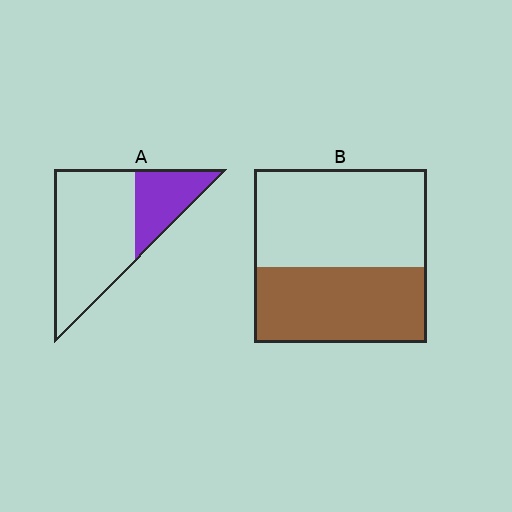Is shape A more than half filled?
No.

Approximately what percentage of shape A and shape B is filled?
A is approximately 30% and B is approximately 45%.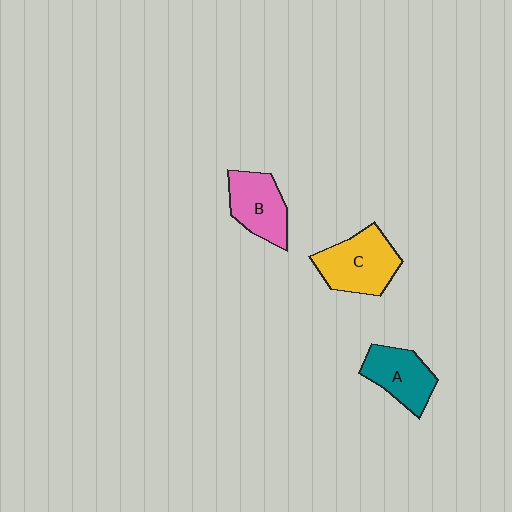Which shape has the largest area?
Shape C (yellow).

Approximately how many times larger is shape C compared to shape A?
Approximately 1.3 times.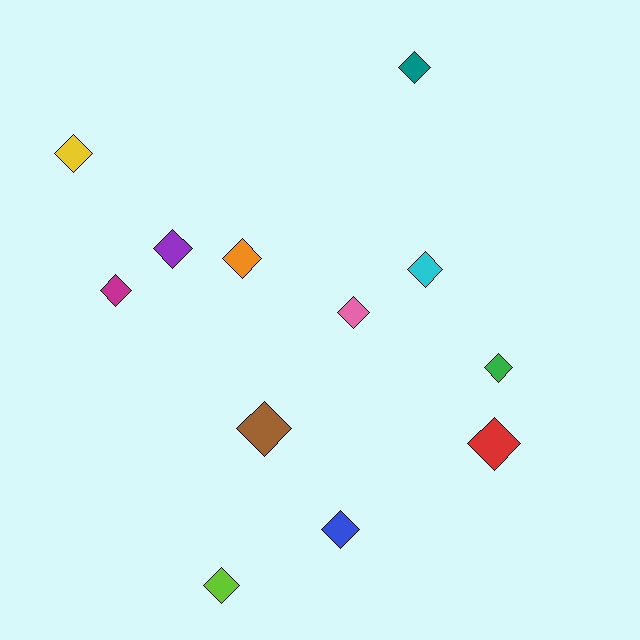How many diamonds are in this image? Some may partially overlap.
There are 12 diamonds.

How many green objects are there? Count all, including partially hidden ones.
There is 1 green object.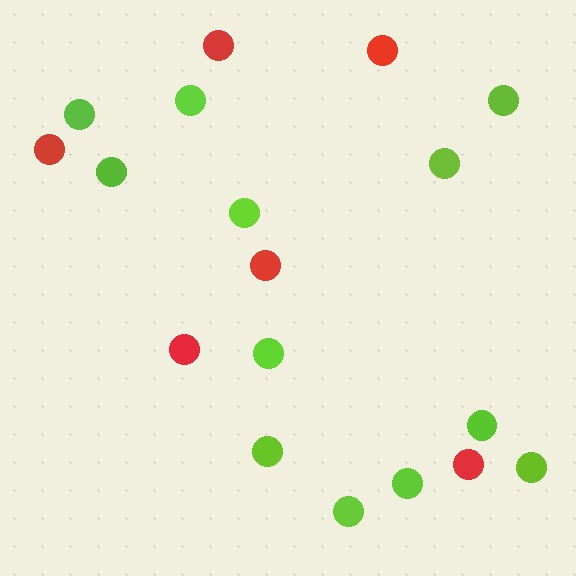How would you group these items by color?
There are 2 groups: one group of red circles (6) and one group of lime circles (12).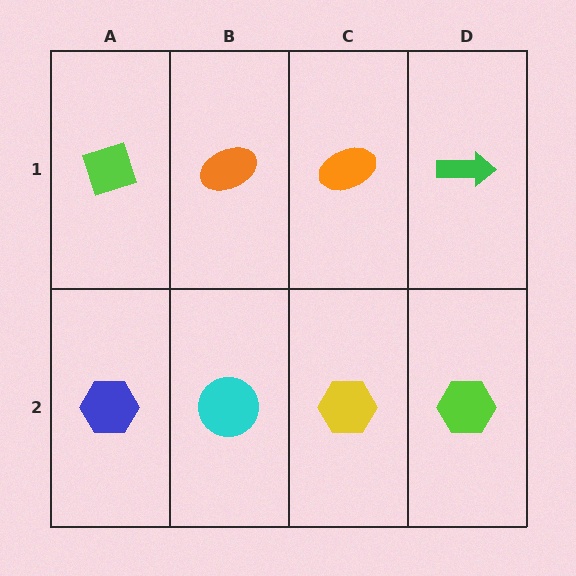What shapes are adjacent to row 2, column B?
An orange ellipse (row 1, column B), a blue hexagon (row 2, column A), a yellow hexagon (row 2, column C).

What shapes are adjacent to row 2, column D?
A green arrow (row 1, column D), a yellow hexagon (row 2, column C).